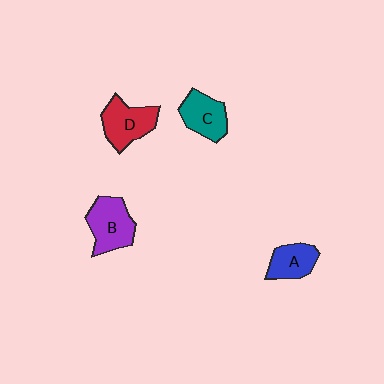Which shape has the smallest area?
Shape A (blue).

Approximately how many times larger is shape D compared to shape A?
Approximately 1.3 times.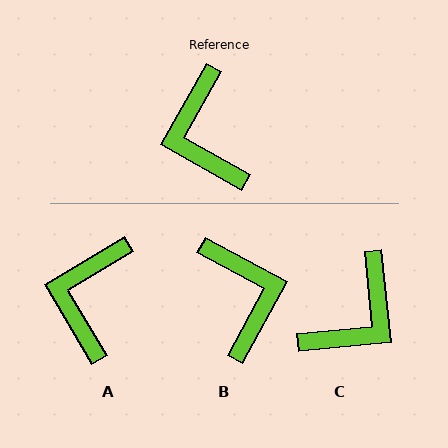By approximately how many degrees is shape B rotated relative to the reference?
Approximately 179 degrees clockwise.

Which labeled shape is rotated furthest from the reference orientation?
B, about 179 degrees away.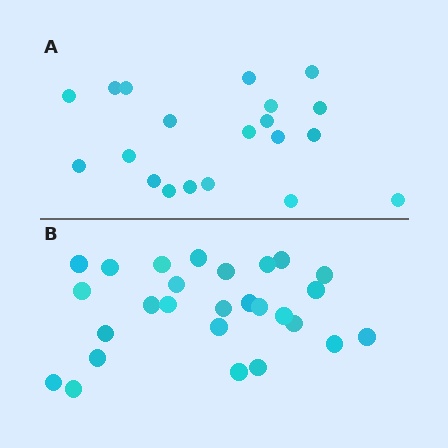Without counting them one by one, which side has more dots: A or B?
Region B (the bottom region) has more dots.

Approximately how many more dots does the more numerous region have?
Region B has roughly 8 or so more dots than region A.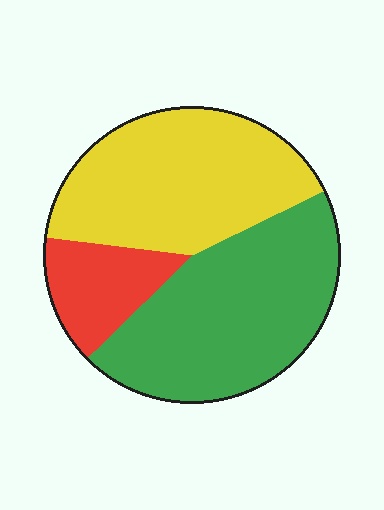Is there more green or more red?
Green.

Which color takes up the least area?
Red, at roughly 15%.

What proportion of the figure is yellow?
Yellow covers around 40% of the figure.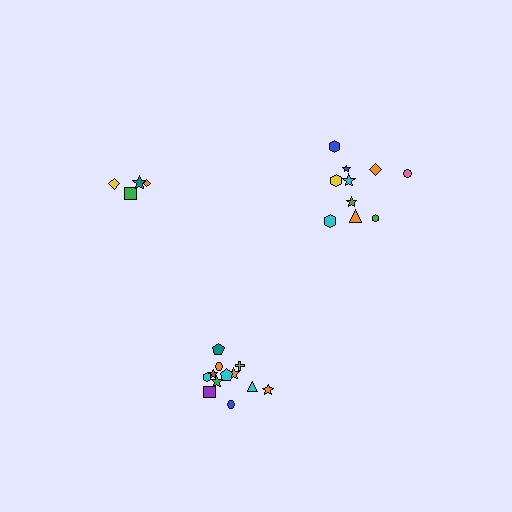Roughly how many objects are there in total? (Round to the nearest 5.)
Roughly 25 objects in total.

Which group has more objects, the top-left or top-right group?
The top-right group.